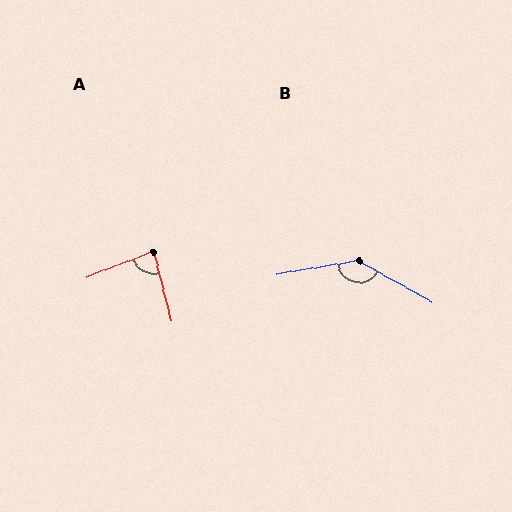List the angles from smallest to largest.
A (83°), B (141°).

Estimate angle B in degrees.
Approximately 141 degrees.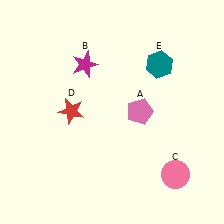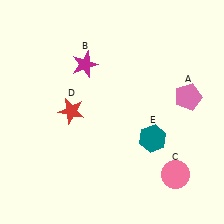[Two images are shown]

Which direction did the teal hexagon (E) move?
The teal hexagon (E) moved down.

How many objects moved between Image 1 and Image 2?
2 objects moved between the two images.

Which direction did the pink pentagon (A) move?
The pink pentagon (A) moved right.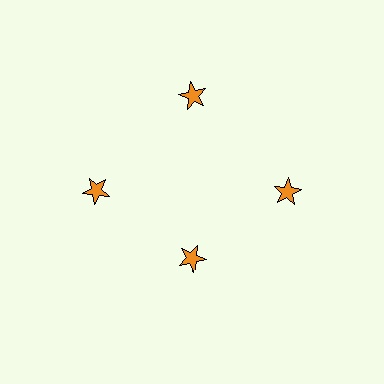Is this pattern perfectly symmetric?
No. The 4 orange stars are arranged in a ring, but one element near the 6 o'clock position is pulled inward toward the center, breaking the 4-fold rotational symmetry.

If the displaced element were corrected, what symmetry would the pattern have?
It would have 4-fold rotational symmetry — the pattern would map onto itself every 90 degrees.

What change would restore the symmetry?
The symmetry would be restored by moving it outward, back onto the ring so that all 4 stars sit at equal angles and equal distance from the center.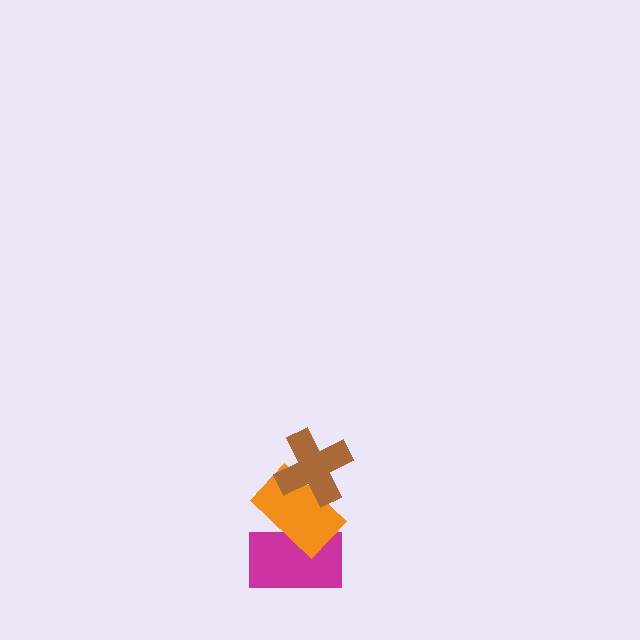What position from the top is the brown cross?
The brown cross is 1st from the top.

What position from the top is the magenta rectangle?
The magenta rectangle is 3rd from the top.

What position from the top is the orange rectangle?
The orange rectangle is 2nd from the top.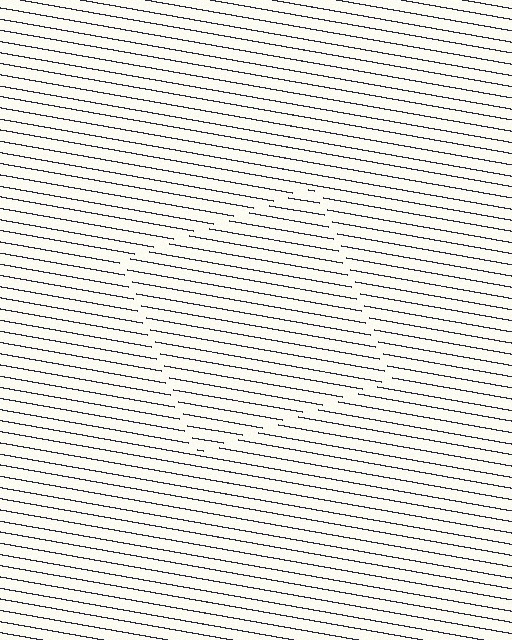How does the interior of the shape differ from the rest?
The interior of the shape contains the same grating, shifted by half a period — the contour is defined by the phase discontinuity where line-ends from the inner and outer gratings abut.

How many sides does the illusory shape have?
4 sides — the line-ends trace a square.